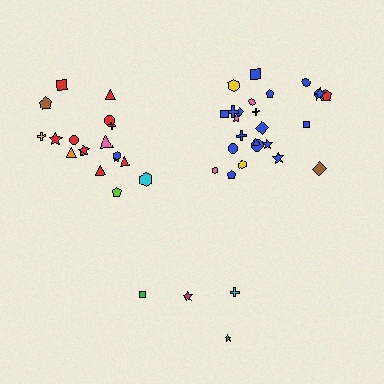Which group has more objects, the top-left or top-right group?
The top-right group.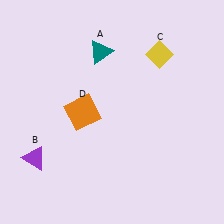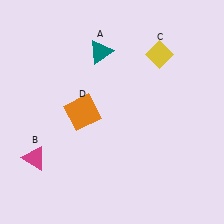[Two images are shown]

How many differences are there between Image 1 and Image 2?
There is 1 difference between the two images.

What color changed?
The triangle (B) changed from purple in Image 1 to magenta in Image 2.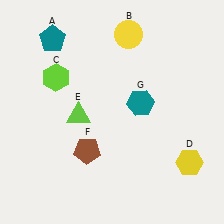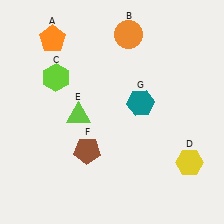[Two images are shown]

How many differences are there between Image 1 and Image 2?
There are 2 differences between the two images.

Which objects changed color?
A changed from teal to orange. B changed from yellow to orange.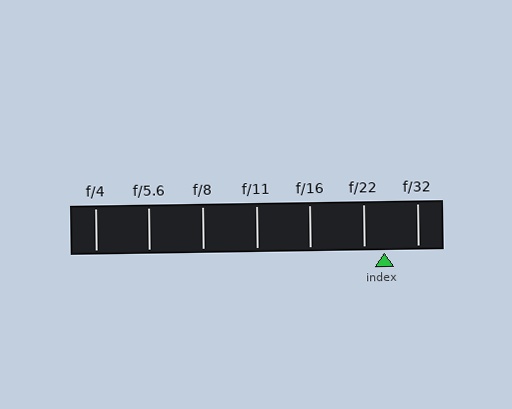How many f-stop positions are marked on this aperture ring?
There are 7 f-stop positions marked.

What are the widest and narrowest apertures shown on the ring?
The widest aperture shown is f/4 and the narrowest is f/32.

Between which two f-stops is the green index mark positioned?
The index mark is between f/22 and f/32.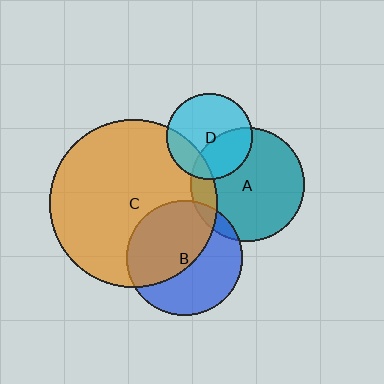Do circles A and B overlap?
Yes.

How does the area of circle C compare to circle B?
Approximately 2.1 times.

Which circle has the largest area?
Circle C (orange).